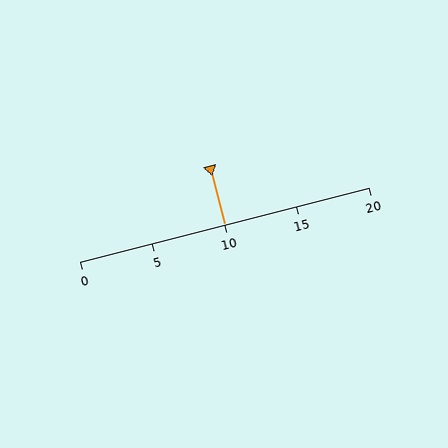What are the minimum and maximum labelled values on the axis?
The axis runs from 0 to 20.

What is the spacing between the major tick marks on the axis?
The major ticks are spaced 5 apart.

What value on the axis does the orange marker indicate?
The marker indicates approximately 10.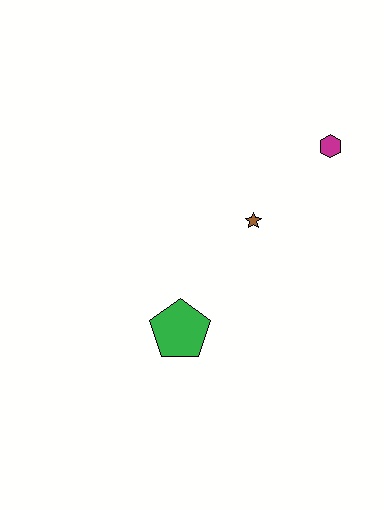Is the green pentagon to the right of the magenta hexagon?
No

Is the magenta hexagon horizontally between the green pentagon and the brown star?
No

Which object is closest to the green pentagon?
The brown star is closest to the green pentagon.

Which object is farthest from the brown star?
The green pentagon is farthest from the brown star.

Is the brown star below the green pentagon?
No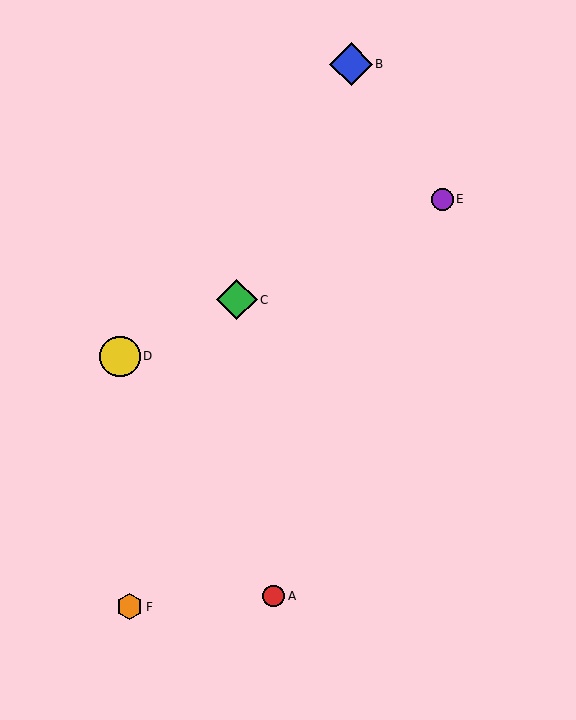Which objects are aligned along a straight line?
Objects C, D, E are aligned along a straight line.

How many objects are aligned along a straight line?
3 objects (C, D, E) are aligned along a straight line.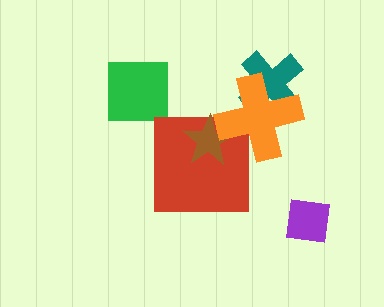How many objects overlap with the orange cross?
3 objects overlap with the orange cross.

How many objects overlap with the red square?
2 objects overlap with the red square.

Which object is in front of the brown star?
The orange cross is in front of the brown star.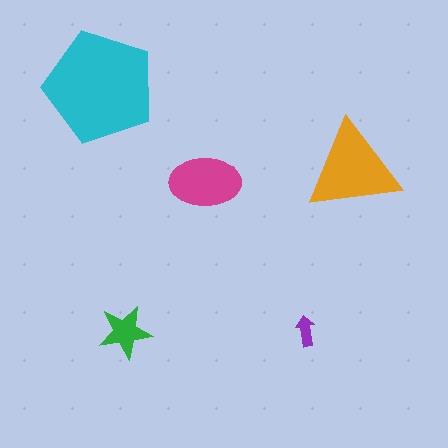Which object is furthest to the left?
The cyan pentagon is leftmost.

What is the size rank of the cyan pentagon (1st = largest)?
1st.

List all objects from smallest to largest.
The purple arrow, the green star, the magenta ellipse, the orange triangle, the cyan pentagon.